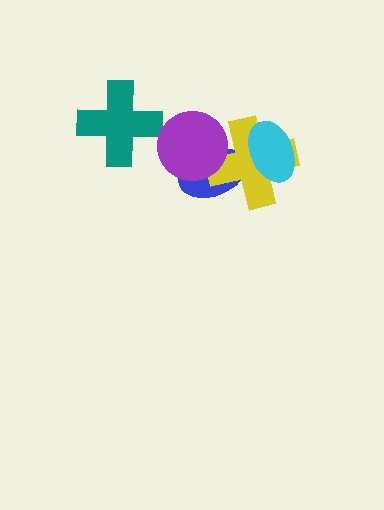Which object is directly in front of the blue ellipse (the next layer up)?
The yellow cross is directly in front of the blue ellipse.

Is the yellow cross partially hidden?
Yes, it is partially covered by another shape.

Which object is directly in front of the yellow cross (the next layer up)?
The cyan ellipse is directly in front of the yellow cross.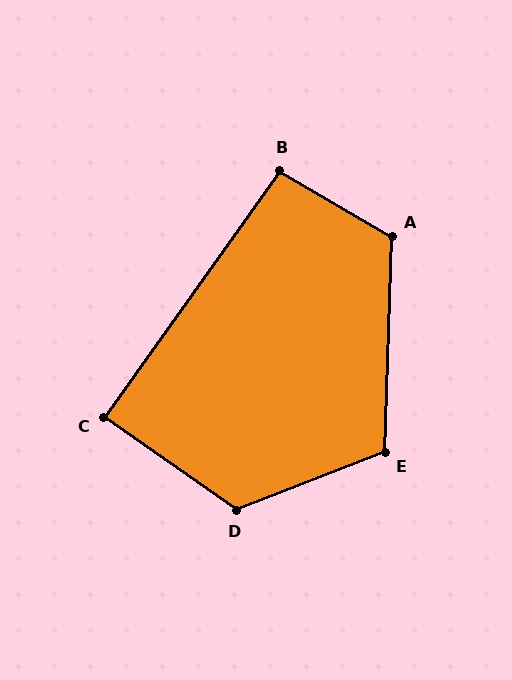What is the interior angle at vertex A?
Approximately 118 degrees (obtuse).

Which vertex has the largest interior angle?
D, at approximately 124 degrees.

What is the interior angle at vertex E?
Approximately 113 degrees (obtuse).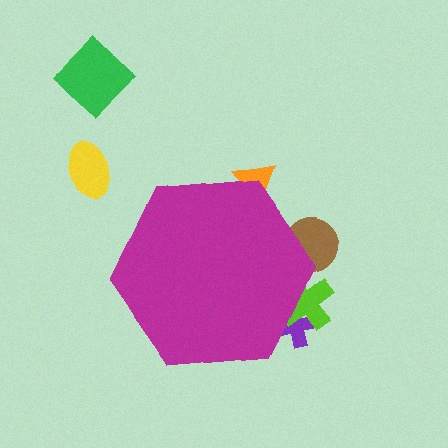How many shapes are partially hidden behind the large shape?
4 shapes are partially hidden.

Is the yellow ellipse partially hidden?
No, the yellow ellipse is fully visible.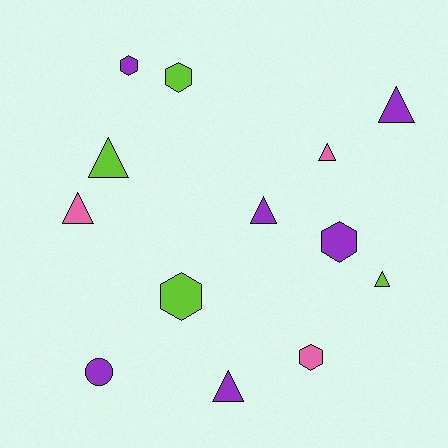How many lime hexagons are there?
There are 2 lime hexagons.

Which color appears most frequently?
Purple, with 6 objects.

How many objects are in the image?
There are 13 objects.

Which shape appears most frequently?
Triangle, with 7 objects.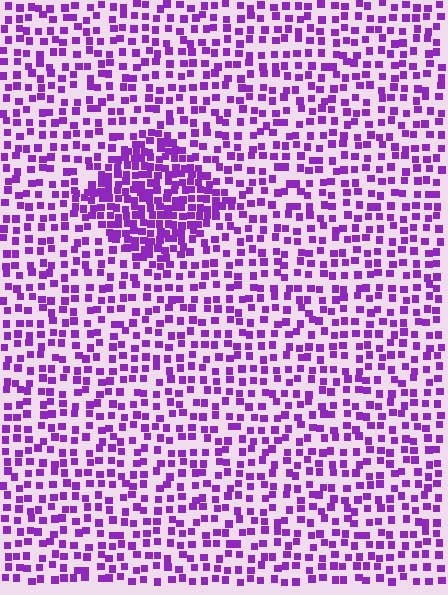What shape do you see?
I see a diamond.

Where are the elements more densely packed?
The elements are more densely packed inside the diamond boundary.